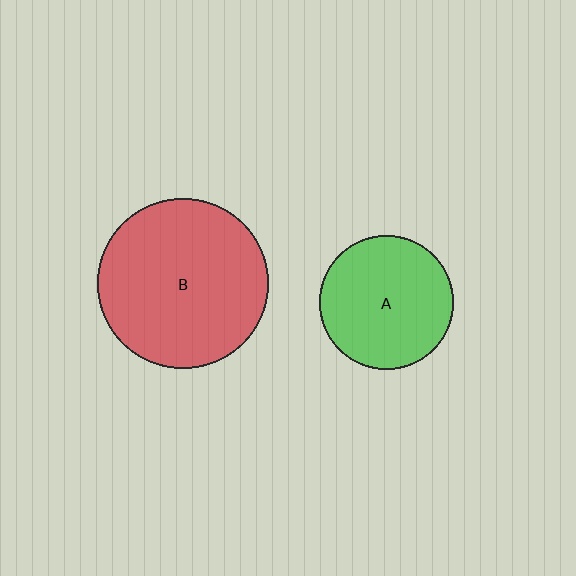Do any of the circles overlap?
No, none of the circles overlap.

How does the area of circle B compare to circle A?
Approximately 1.6 times.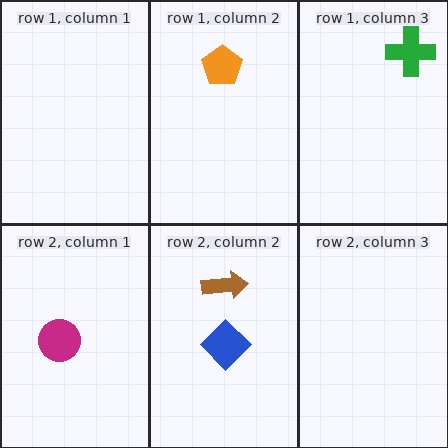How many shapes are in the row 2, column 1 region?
1.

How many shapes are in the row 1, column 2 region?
1.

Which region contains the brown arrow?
The row 2, column 2 region.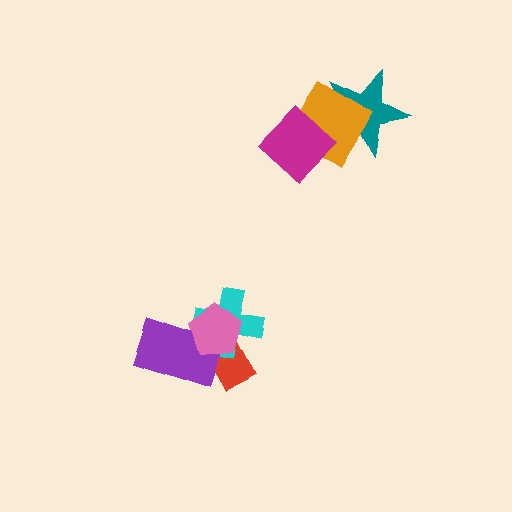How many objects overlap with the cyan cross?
3 objects overlap with the cyan cross.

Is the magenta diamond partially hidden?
No, no other shape covers it.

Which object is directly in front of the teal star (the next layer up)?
The orange diamond is directly in front of the teal star.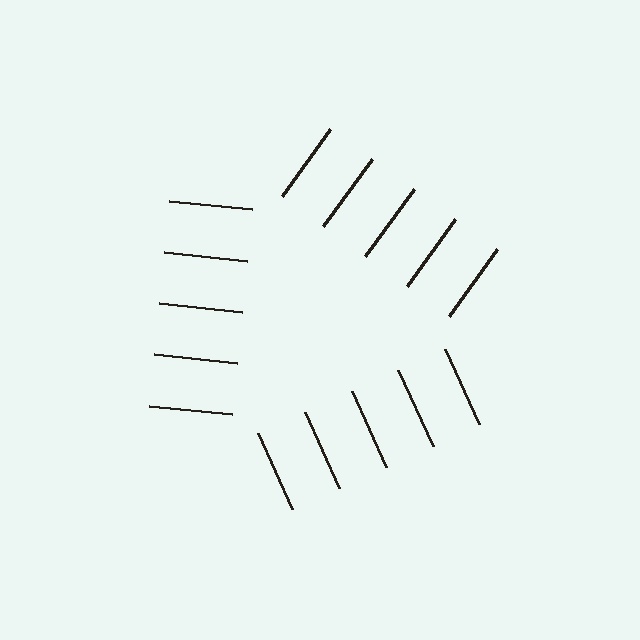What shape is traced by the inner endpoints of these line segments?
An illusory triangle — the line segments terminate on its edges but no continuous stroke is drawn.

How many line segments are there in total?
15 — 5 along each of the 3 edges.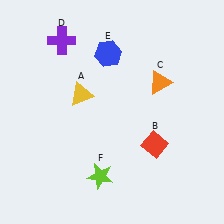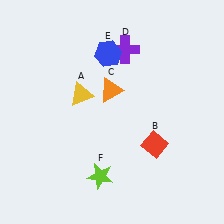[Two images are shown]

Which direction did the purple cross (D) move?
The purple cross (D) moved right.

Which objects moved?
The objects that moved are: the orange triangle (C), the purple cross (D).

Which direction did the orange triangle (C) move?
The orange triangle (C) moved left.